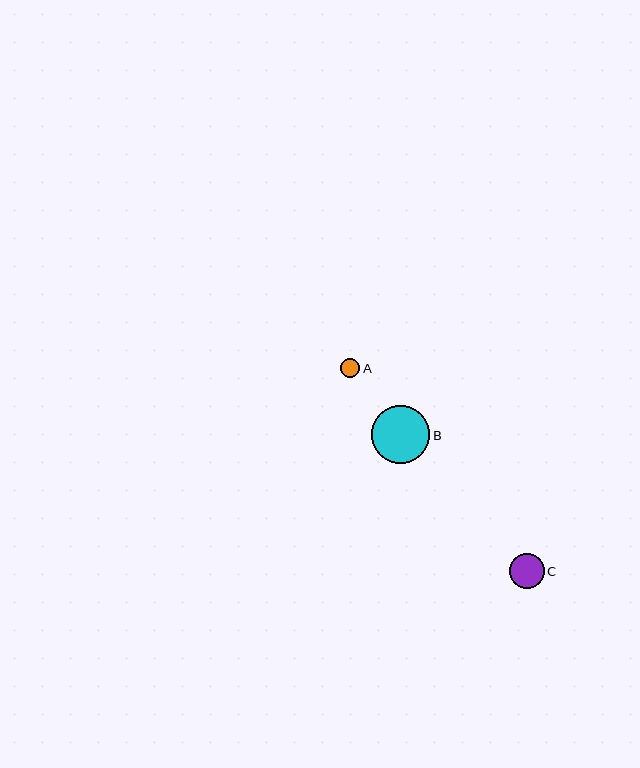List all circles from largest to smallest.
From largest to smallest: B, C, A.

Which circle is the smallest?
Circle A is the smallest with a size of approximately 20 pixels.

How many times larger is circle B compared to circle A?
Circle B is approximately 3.0 times the size of circle A.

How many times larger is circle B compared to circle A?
Circle B is approximately 3.0 times the size of circle A.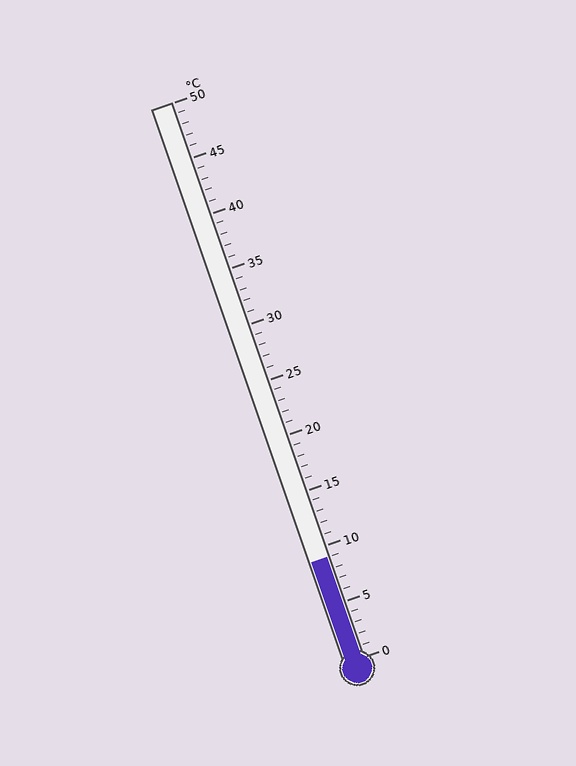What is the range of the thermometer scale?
The thermometer scale ranges from 0°C to 50°C.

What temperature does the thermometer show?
The thermometer shows approximately 9°C.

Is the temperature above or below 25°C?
The temperature is below 25°C.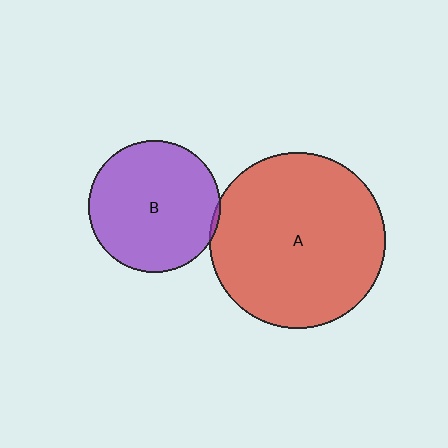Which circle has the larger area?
Circle A (red).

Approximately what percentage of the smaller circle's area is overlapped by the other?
Approximately 5%.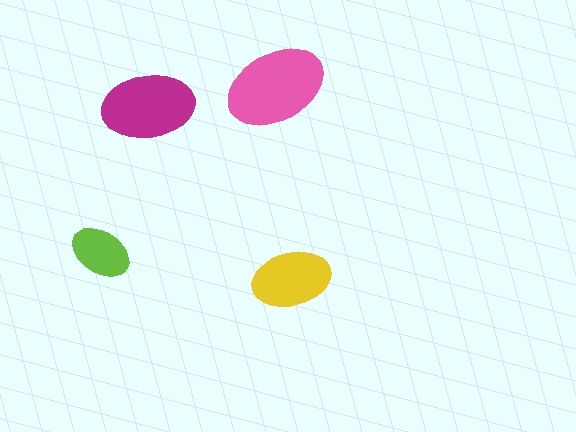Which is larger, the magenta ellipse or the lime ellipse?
The magenta one.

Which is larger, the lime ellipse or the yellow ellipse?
The yellow one.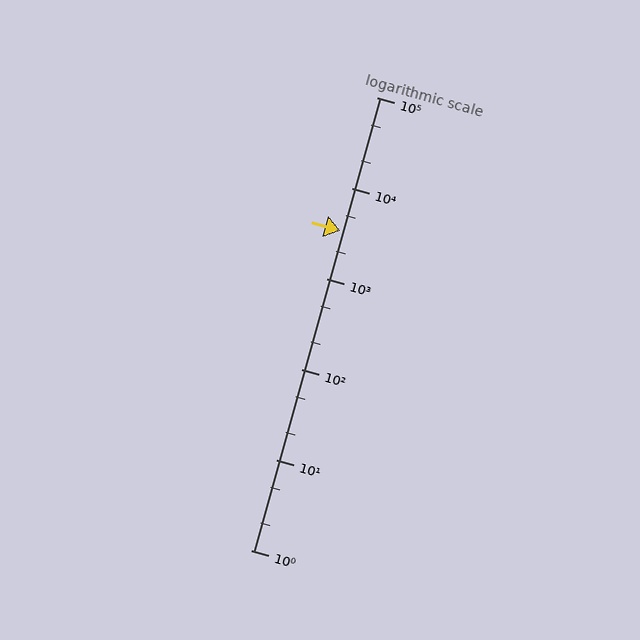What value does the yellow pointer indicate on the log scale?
The pointer indicates approximately 3400.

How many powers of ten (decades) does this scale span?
The scale spans 5 decades, from 1 to 100000.